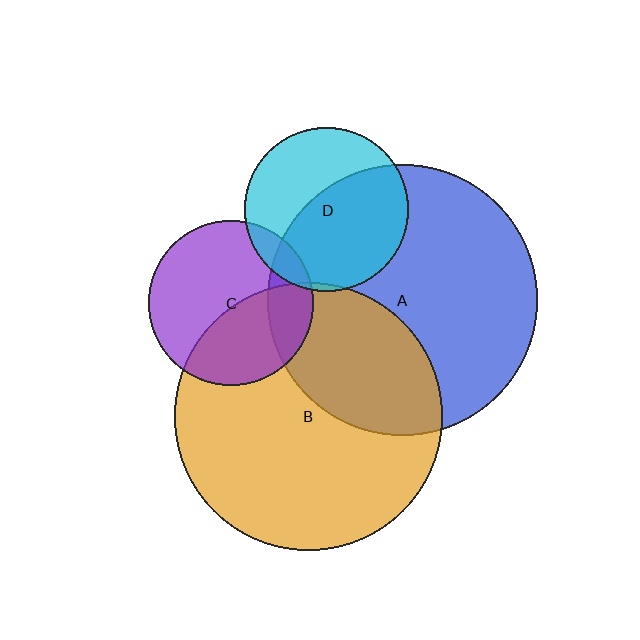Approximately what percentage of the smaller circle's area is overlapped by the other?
Approximately 10%.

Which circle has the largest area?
Circle A (blue).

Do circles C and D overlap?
Yes.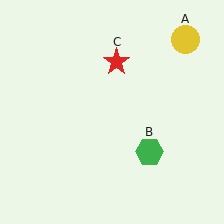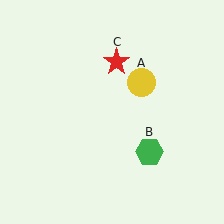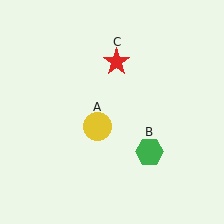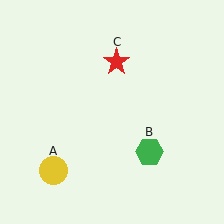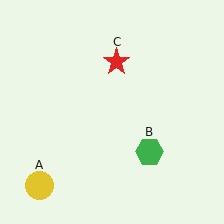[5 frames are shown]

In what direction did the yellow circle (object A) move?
The yellow circle (object A) moved down and to the left.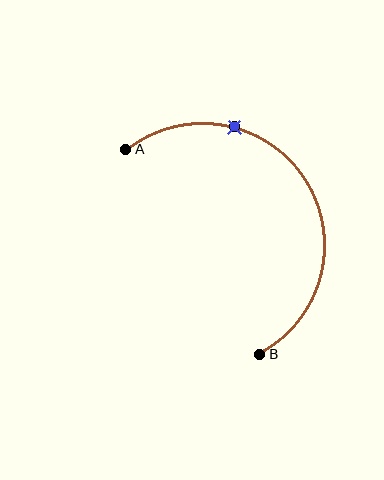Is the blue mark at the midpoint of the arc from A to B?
No. The blue mark lies on the arc but is closer to endpoint A. The arc midpoint would be at the point on the curve equidistant along the arc from both A and B.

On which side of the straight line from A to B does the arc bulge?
The arc bulges to the right of the straight line connecting A and B.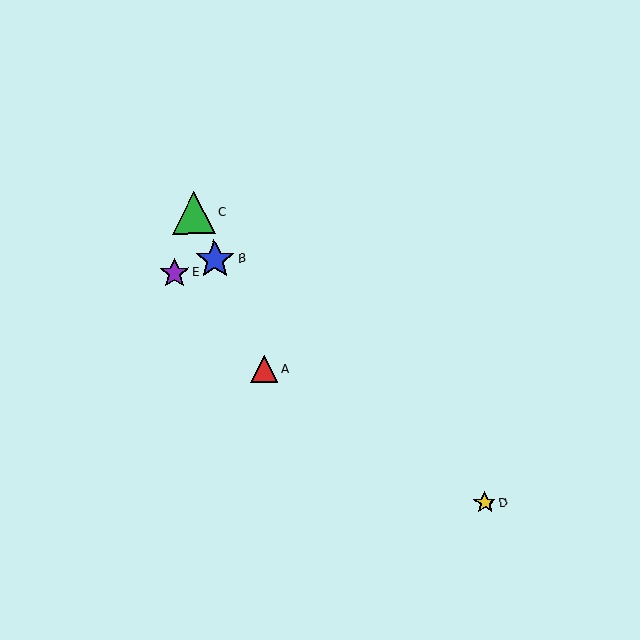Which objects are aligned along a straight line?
Objects A, B, C are aligned along a straight line.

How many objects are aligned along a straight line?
3 objects (A, B, C) are aligned along a straight line.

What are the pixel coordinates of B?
Object B is at (215, 259).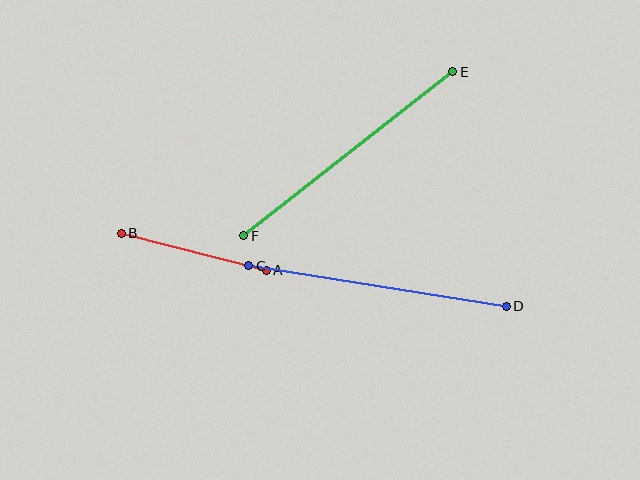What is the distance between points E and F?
The distance is approximately 266 pixels.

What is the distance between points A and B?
The distance is approximately 150 pixels.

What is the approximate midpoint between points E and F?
The midpoint is at approximately (348, 154) pixels.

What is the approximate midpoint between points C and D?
The midpoint is at approximately (377, 286) pixels.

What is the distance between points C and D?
The distance is approximately 261 pixels.